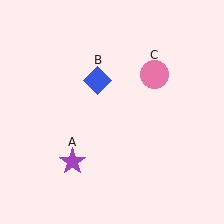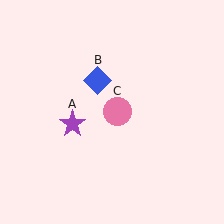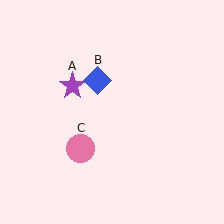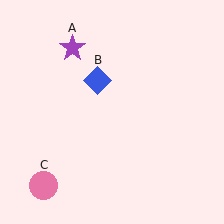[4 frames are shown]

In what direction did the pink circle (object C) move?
The pink circle (object C) moved down and to the left.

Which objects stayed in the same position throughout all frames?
Blue diamond (object B) remained stationary.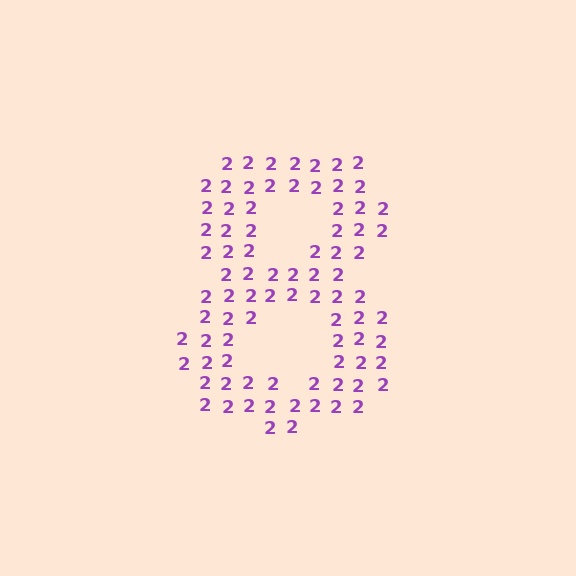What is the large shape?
The large shape is the digit 8.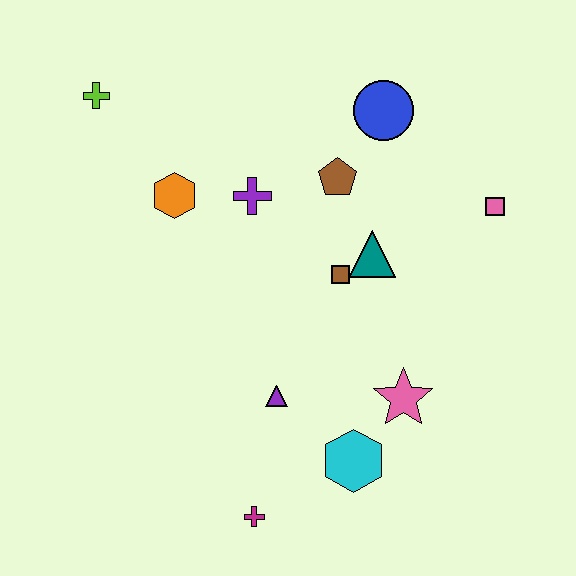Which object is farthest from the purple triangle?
The lime cross is farthest from the purple triangle.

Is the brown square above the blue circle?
No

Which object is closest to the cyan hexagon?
The pink star is closest to the cyan hexagon.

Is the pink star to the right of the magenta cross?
Yes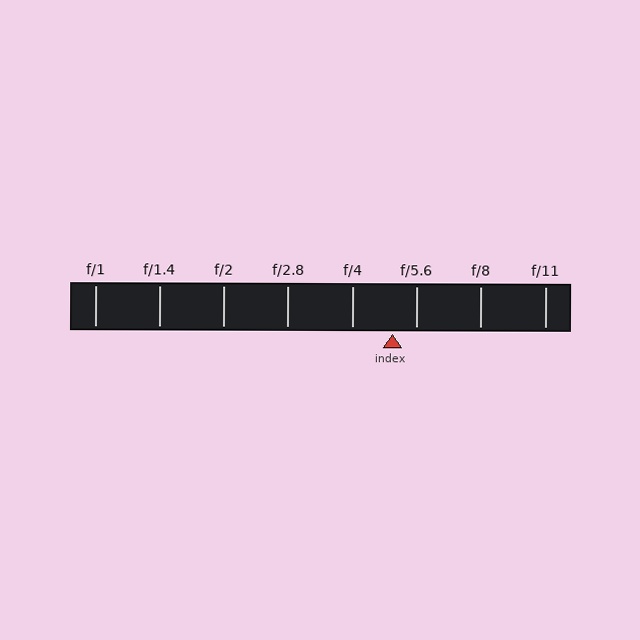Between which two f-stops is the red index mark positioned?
The index mark is between f/4 and f/5.6.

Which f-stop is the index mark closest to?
The index mark is closest to f/5.6.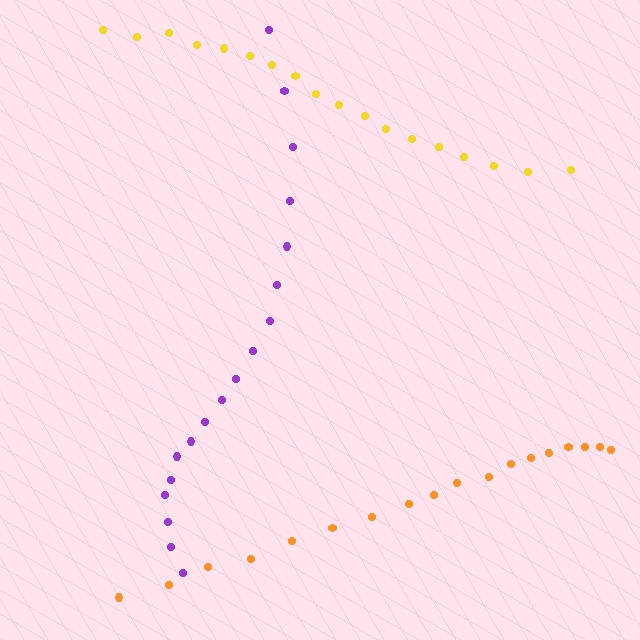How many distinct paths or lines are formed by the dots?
There are 3 distinct paths.